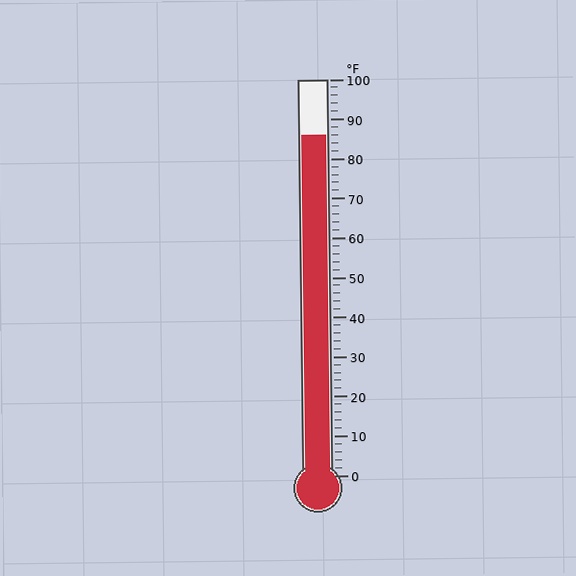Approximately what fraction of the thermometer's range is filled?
The thermometer is filled to approximately 85% of its range.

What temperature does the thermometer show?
The thermometer shows approximately 86°F.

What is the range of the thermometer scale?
The thermometer scale ranges from 0°F to 100°F.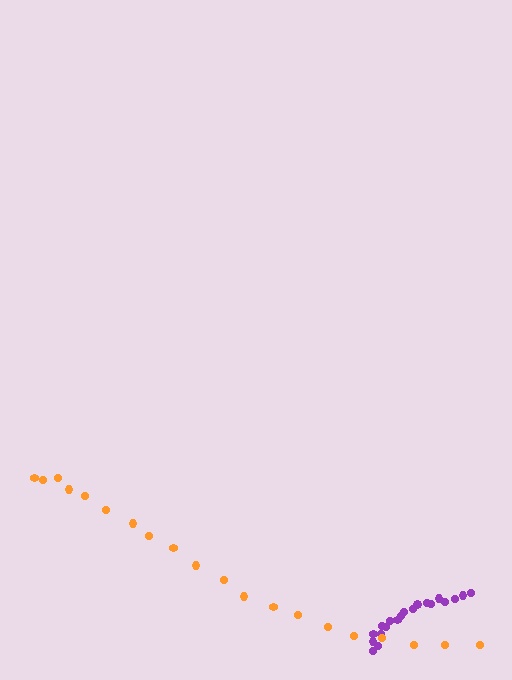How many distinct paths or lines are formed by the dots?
There are 2 distinct paths.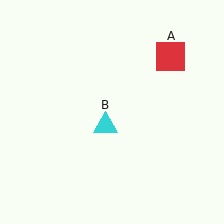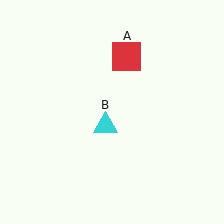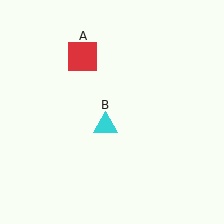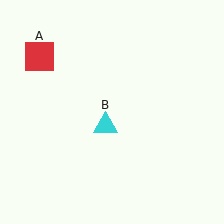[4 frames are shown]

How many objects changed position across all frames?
1 object changed position: red square (object A).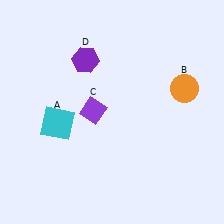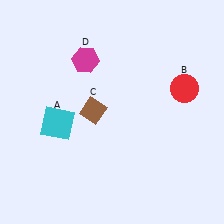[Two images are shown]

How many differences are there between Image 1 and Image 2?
There are 3 differences between the two images.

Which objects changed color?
B changed from orange to red. C changed from purple to brown. D changed from purple to magenta.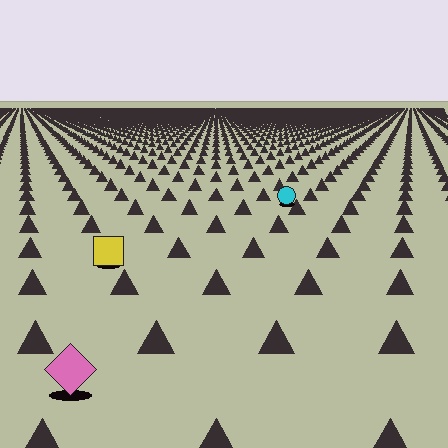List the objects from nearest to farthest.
From nearest to farthest: the pink diamond, the yellow square, the cyan circle.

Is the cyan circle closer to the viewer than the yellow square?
No. The yellow square is closer — you can tell from the texture gradient: the ground texture is coarser near it.